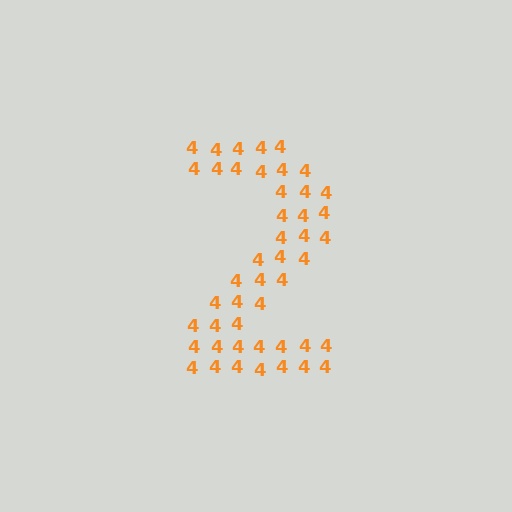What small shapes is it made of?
It is made of small digit 4's.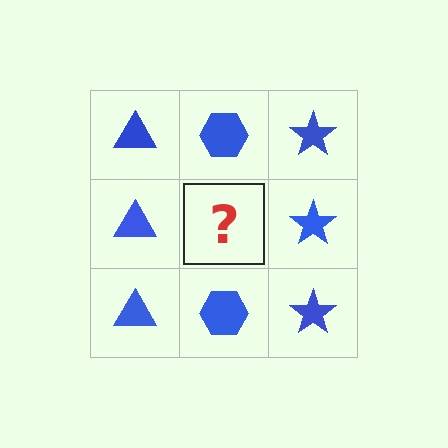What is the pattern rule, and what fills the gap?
The rule is that each column has a consistent shape. The gap should be filled with a blue hexagon.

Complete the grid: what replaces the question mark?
The question mark should be replaced with a blue hexagon.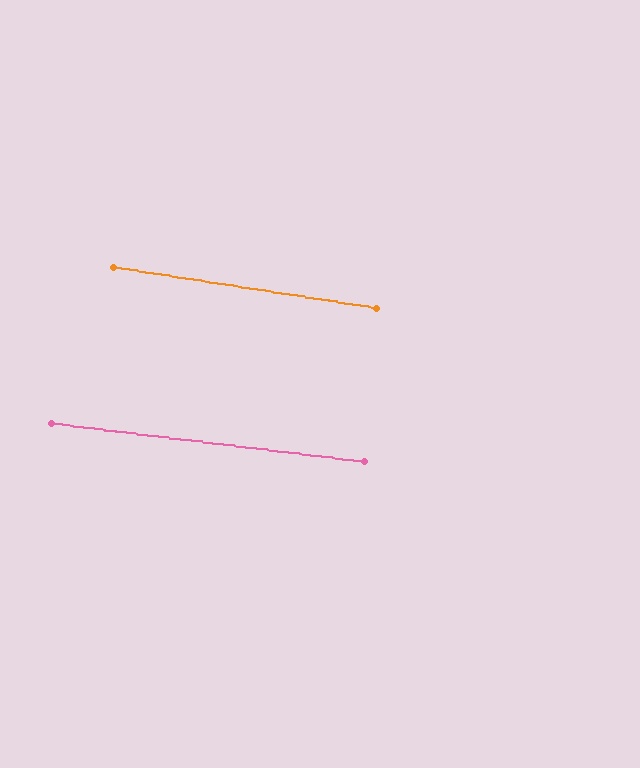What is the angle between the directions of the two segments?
Approximately 2 degrees.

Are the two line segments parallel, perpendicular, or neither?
Parallel — their directions differ by only 1.7°.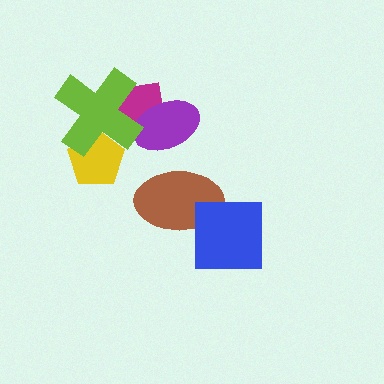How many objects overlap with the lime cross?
3 objects overlap with the lime cross.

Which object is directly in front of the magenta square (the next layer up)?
The purple ellipse is directly in front of the magenta square.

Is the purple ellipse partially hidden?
Yes, it is partially covered by another shape.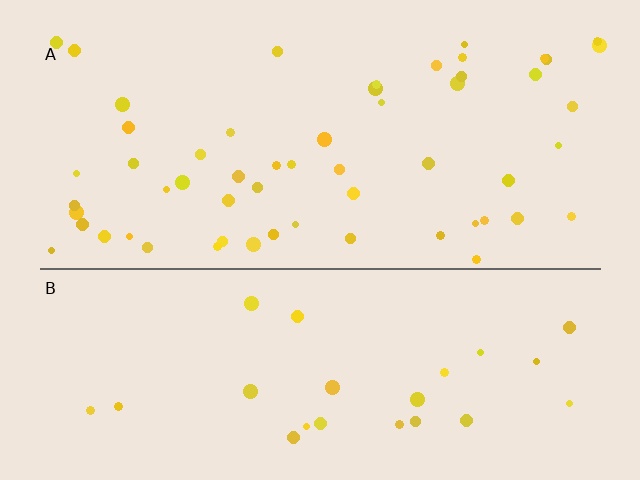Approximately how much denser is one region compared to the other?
Approximately 2.3× — region A over region B.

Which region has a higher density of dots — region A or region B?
A (the top).